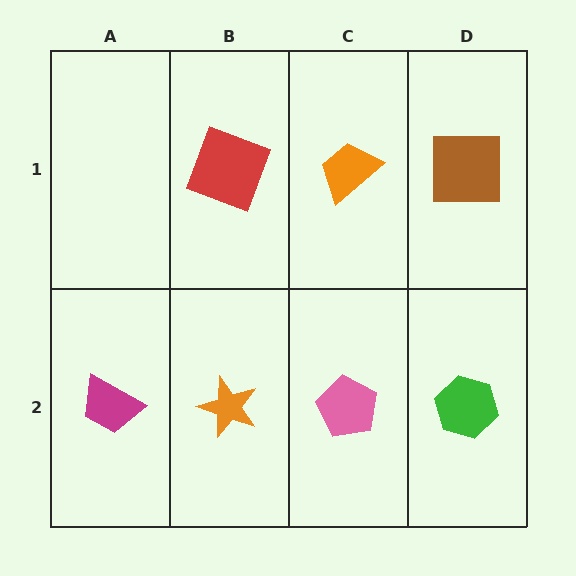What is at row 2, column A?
A magenta trapezoid.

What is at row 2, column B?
An orange star.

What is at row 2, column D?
A green hexagon.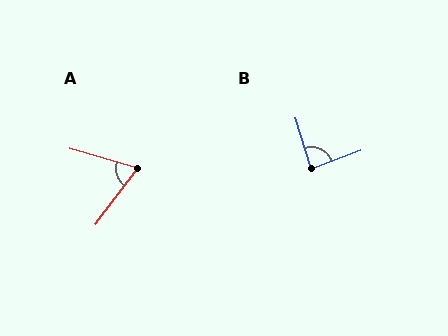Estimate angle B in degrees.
Approximately 87 degrees.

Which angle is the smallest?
A, at approximately 69 degrees.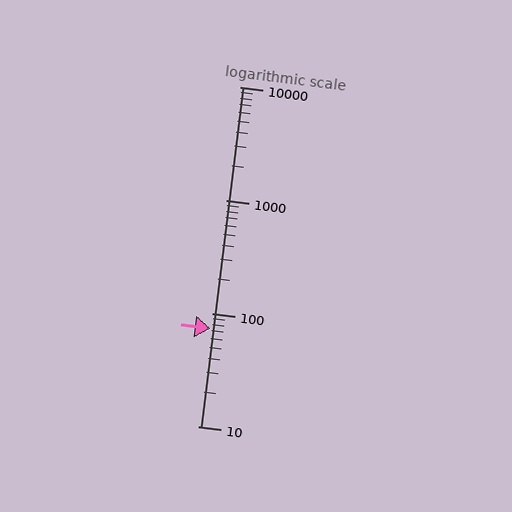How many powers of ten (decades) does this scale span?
The scale spans 3 decades, from 10 to 10000.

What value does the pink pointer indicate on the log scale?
The pointer indicates approximately 73.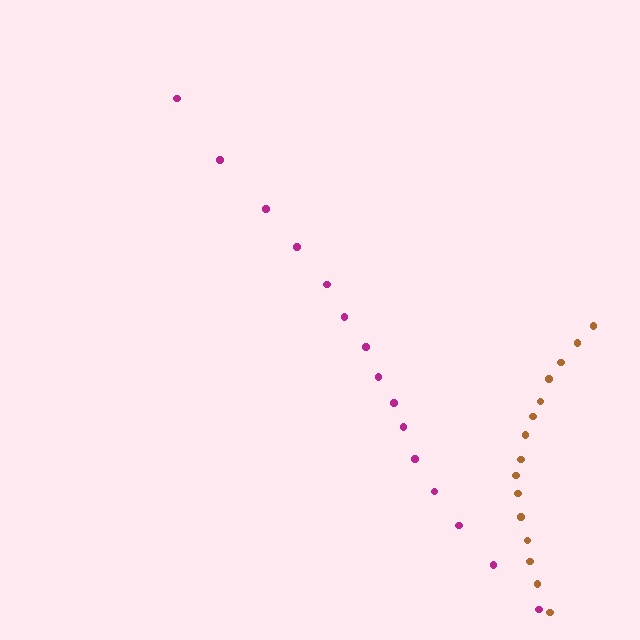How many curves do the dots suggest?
There are 2 distinct paths.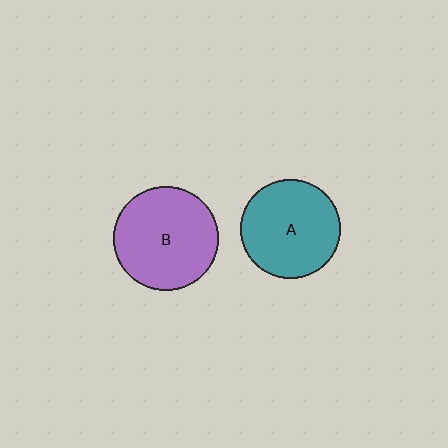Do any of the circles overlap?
No, none of the circles overlap.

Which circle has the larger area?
Circle B (purple).